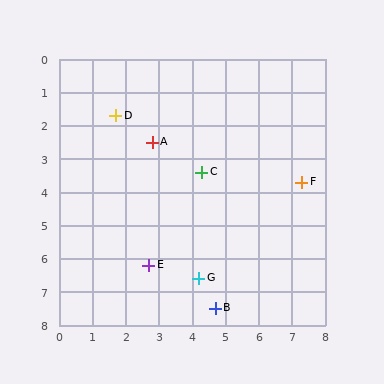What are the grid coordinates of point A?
Point A is at approximately (2.8, 2.5).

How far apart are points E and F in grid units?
Points E and F are about 5.2 grid units apart.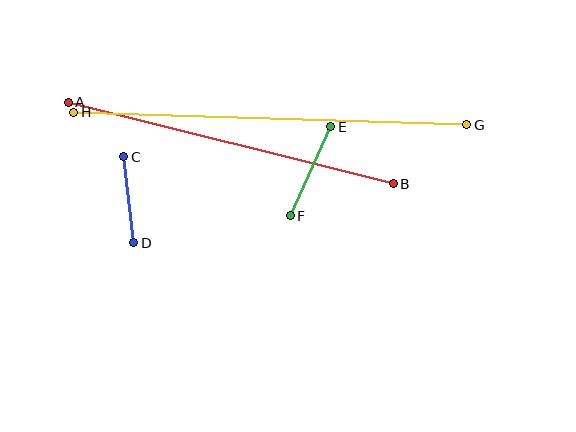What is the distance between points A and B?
The distance is approximately 335 pixels.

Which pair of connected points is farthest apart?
Points G and H are farthest apart.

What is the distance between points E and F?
The distance is approximately 98 pixels.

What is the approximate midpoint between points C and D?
The midpoint is at approximately (129, 200) pixels.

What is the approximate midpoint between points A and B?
The midpoint is at approximately (231, 143) pixels.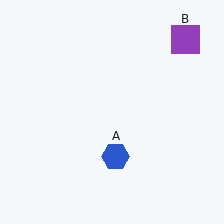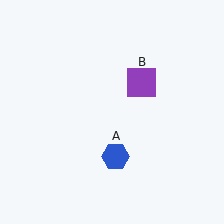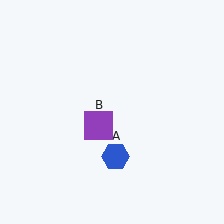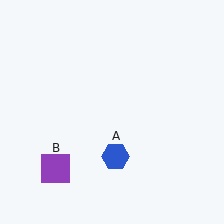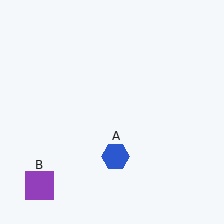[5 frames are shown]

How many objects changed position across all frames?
1 object changed position: purple square (object B).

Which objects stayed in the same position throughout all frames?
Blue hexagon (object A) remained stationary.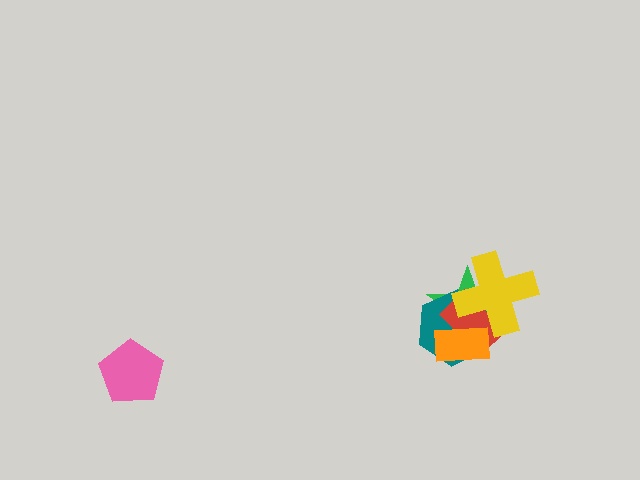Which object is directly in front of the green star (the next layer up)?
The teal hexagon is directly in front of the green star.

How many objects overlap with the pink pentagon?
0 objects overlap with the pink pentagon.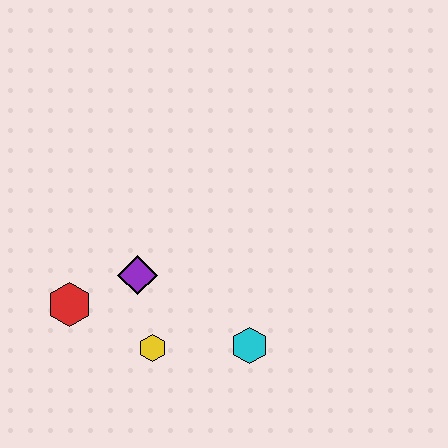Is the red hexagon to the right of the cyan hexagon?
No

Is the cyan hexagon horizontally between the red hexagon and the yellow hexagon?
No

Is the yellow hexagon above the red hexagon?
No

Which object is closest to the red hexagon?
The purple diamond is closest to the red hexagon.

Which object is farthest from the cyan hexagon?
The red hexagon is farthest from the cyan hexagon.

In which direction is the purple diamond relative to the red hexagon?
The purple diamond is to the right of the red hexagon.